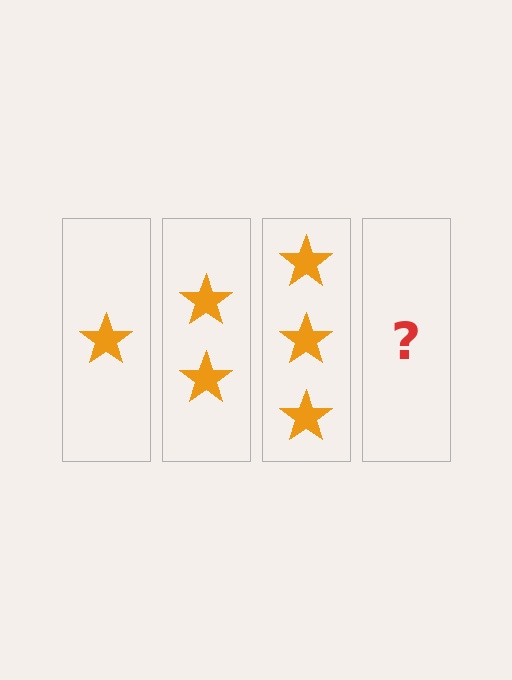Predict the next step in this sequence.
The next step is 4 stars.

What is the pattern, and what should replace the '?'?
The pattern is that each step adds one more star. The '?' should be 4 stars.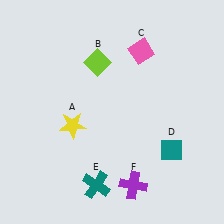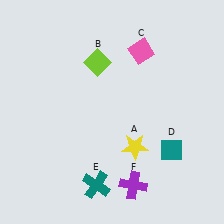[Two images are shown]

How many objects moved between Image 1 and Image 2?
1 object moved between the two images.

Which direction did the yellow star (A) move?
The yellow star (A) moved right.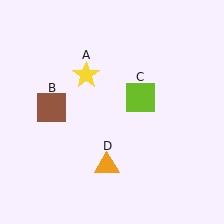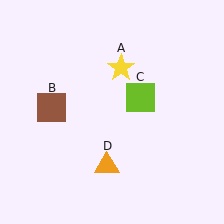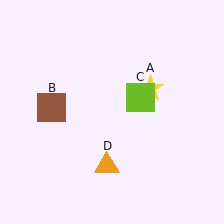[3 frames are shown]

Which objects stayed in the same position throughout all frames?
Brown square (object B) and lime square (object C) and orange triangle (object D) remained stationary.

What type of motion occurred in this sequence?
The yellow star (object A) rotated clockwise around the center of the scene.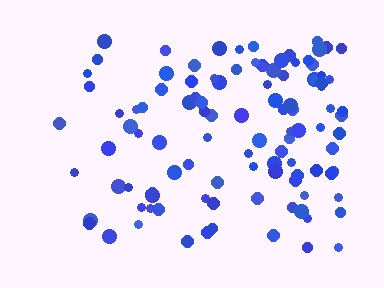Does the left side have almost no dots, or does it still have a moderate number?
Still a moderate number, just noticeably fewer than the right.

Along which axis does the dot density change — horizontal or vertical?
Horizontal.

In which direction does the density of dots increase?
From left to right, with the right side densest.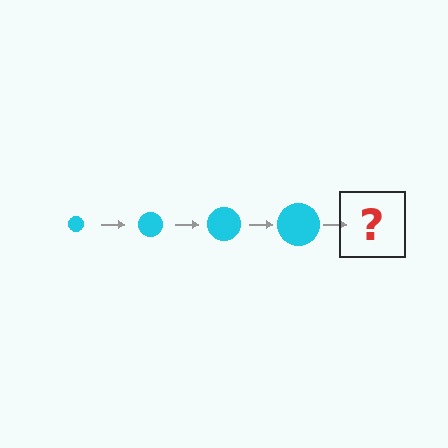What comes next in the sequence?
The next element should be a cyan circle, larger than the previous one.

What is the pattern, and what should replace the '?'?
The pattern is that the circle gets progressively larger each step. The '?' should be a cyan circle, larger than the previous one.